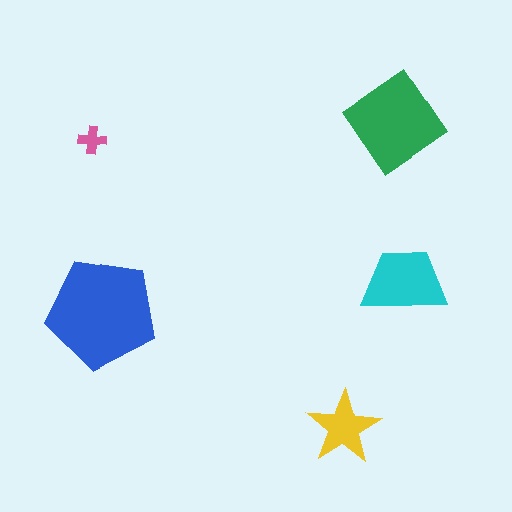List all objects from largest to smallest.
The blue pentagon, the green diamond, the cyan trapezoid, the yellow star, the pink cross.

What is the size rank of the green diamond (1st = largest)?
2nd.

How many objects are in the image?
There are 5 objects in the image.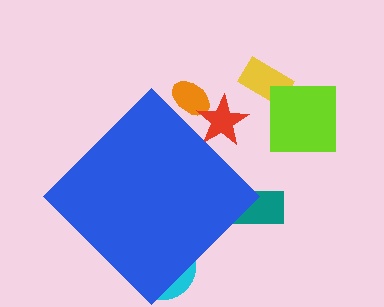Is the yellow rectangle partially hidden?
No, the yellow rectangle is fully visible.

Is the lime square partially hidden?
No, the lime square is fully visible.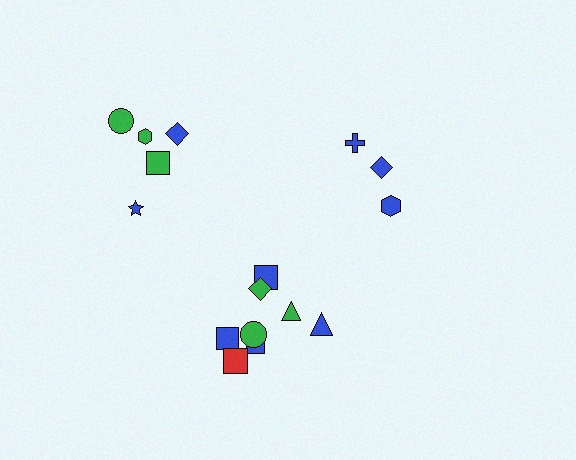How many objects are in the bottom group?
There are 8 objects.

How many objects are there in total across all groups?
There are 16 objects.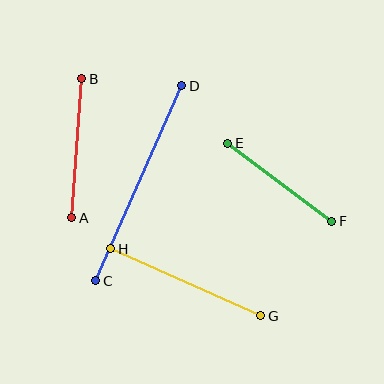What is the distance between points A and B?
The distance is approximately 139 pixels.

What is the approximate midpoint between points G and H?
The midpoint is at approximately (186, 282) pixels.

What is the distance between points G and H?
The distance is approximately 164 pixels.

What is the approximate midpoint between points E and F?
The midpoint is at approximately (280, 182) pixels.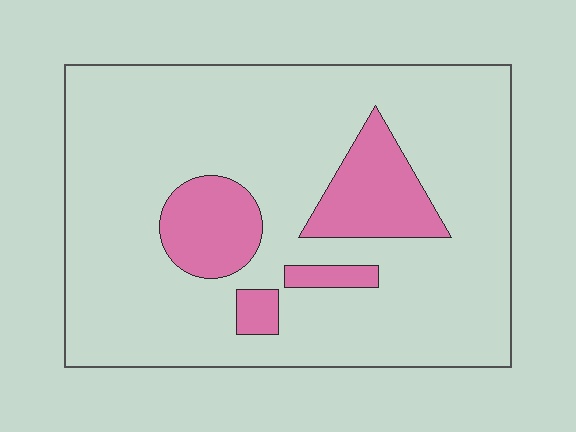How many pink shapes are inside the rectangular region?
4.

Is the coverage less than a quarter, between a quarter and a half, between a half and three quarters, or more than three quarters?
Less than a quarter.